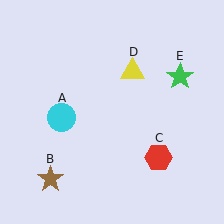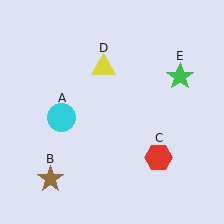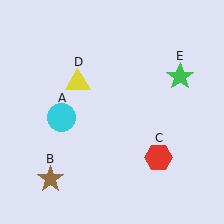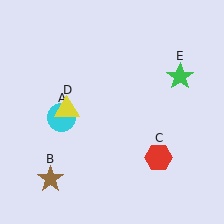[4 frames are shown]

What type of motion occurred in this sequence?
The yellow triangle (object D) rotated counterclockwise around the center of the scene.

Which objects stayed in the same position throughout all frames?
Cyan circle (object A) and brown star (object B) and red hexagon (object C) and green star (object E) remained stationary.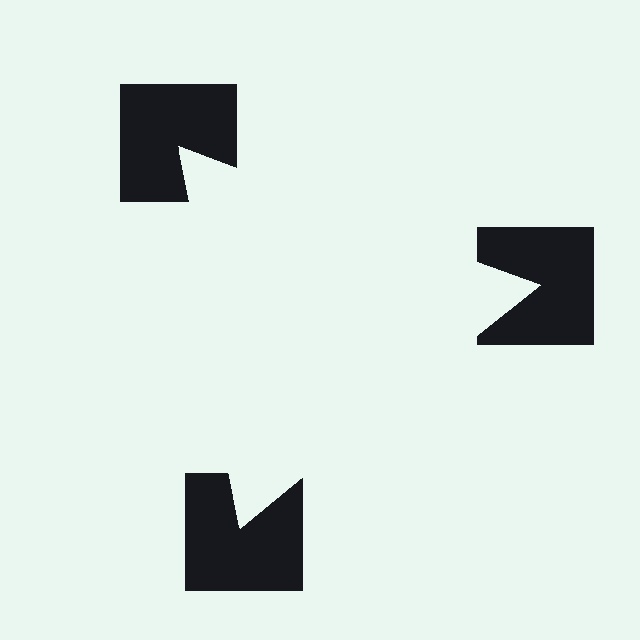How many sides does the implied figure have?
3 sides.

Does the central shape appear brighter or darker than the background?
It typically appears slightly brighter than the background, even though no actual brightness change is drawn.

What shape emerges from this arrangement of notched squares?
An illusory triangle — its edges are inferred from the aligned wedge cuts in the notched squares, not physically drawn.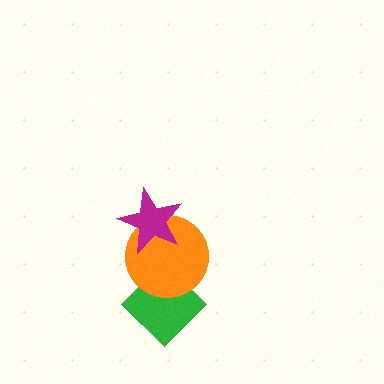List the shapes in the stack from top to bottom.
From top to bottom: the magenta star, the orange circle, the green diamond.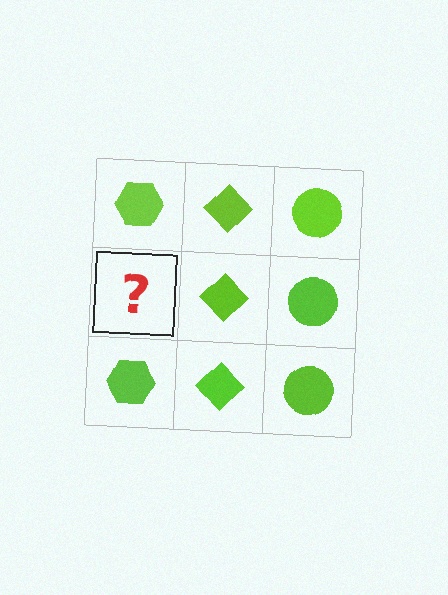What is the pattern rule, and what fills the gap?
The rule is that each column has a consistent shape. The gap should be filled with a lime hexagon.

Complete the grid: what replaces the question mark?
The question mark should be replaced with a lime hexagon.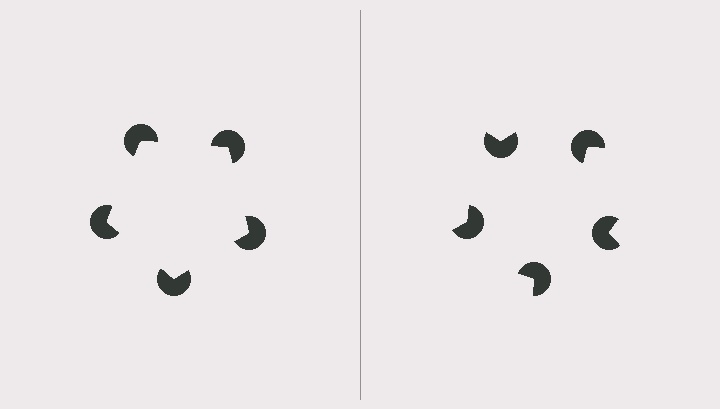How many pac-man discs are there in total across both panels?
10 — 5 on each side.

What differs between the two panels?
The pac-man discs are positioned identically on both sides; only the wedge orientations differ. On the left they align to a pentagon; on the right they are misaligned.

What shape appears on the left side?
An illusory pentagon.